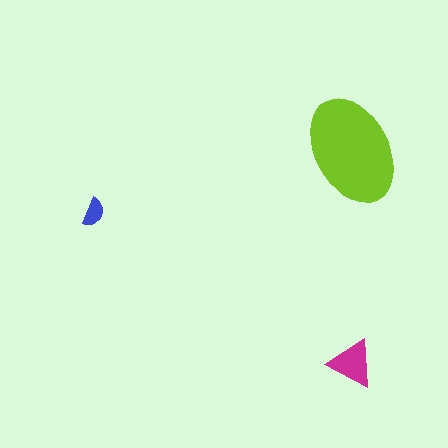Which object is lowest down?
The magenta triangle is bottommost.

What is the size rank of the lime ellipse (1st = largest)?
1st.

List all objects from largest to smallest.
The lime ellipse, the magenta triangle, the blue semicircle.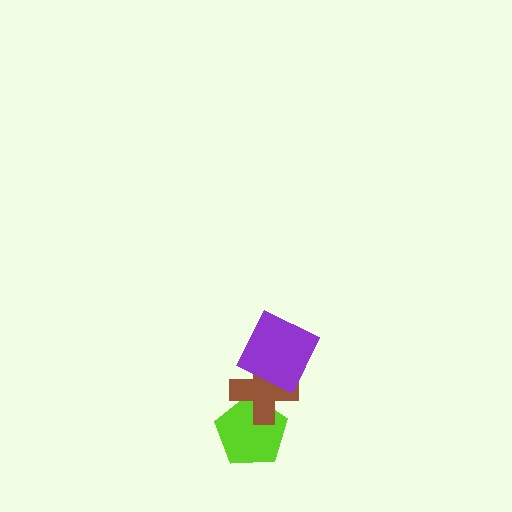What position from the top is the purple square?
The purple square is 1st from the top.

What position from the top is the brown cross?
The brown cross is 2nd from the top.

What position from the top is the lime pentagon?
The lime pentagon is 3rd from the top.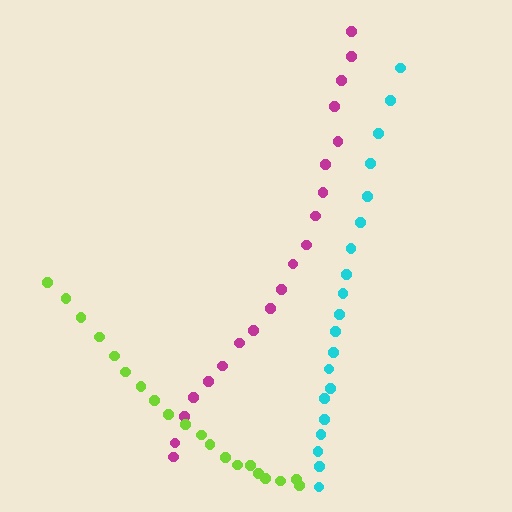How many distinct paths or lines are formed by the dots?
There are 3 distinct paths.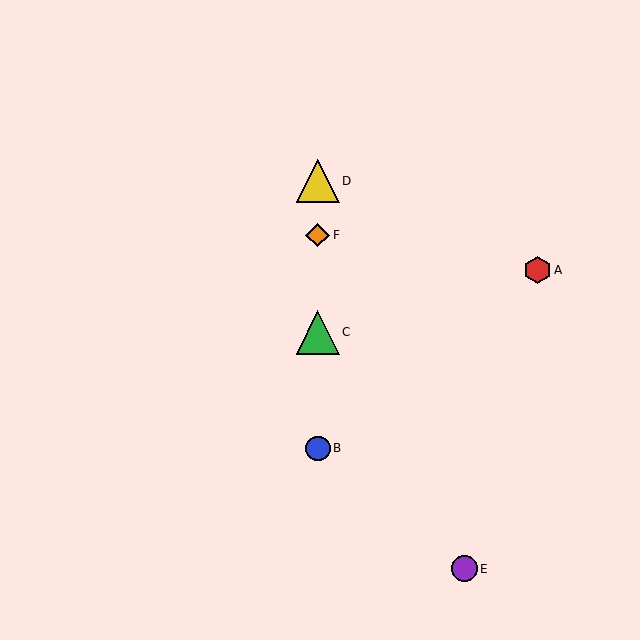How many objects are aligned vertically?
4 objects (B, C, D, F) are aligned vertically.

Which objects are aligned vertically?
Objects B, C, D, F are aligned vertically.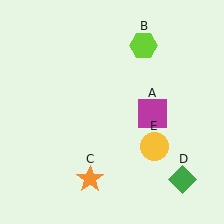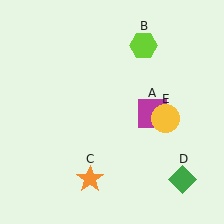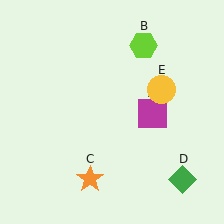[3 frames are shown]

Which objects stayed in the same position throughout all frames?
Magenta square (object A) and lime hexagon (object B) and orange star (object C) and green diamond (object D) remained stationary.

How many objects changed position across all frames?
1 object changed position: yellow circle (object E).